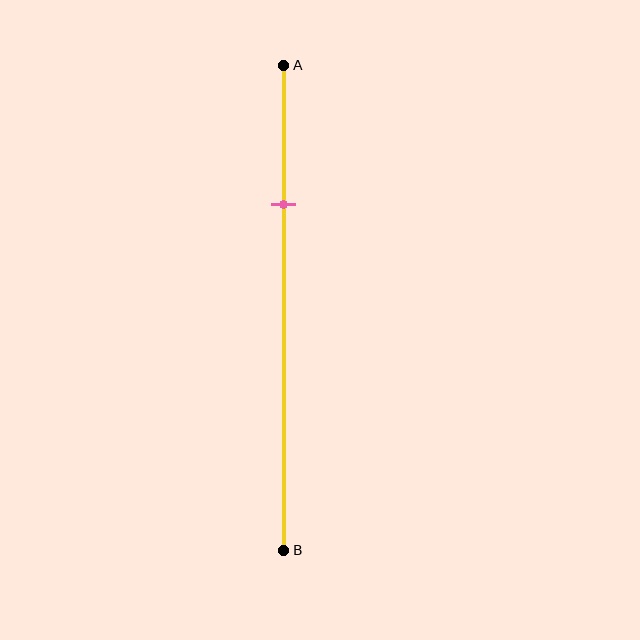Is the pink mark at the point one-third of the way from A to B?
No, the mark is at about 30% from A, not at the 33% one-third point.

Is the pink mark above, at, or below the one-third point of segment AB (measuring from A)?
The pink mark is above the one-third point of segment AB.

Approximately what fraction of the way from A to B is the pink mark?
The pink mark is approximately 30% of the way from A to B.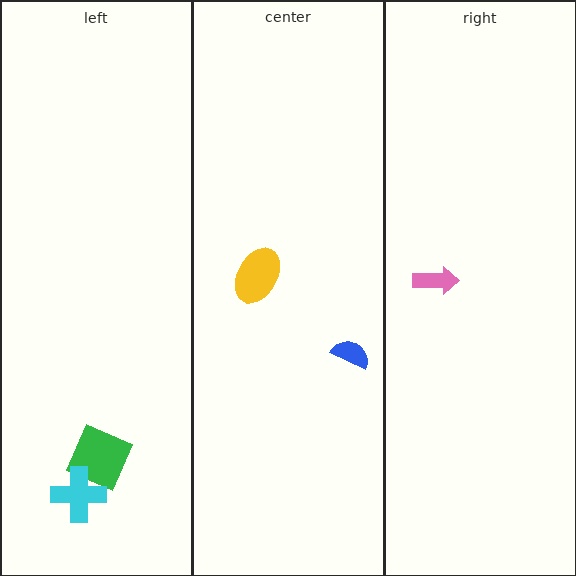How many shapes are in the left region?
2.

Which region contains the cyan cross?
The left region.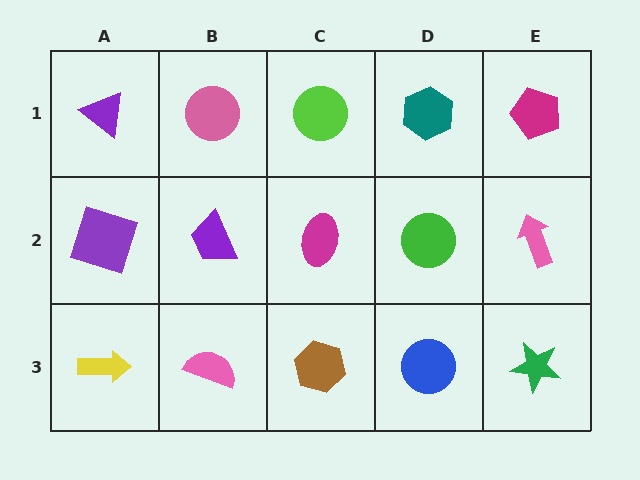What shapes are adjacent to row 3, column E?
A pink arrow (row 2, column E), a blue circle (row 3, column D).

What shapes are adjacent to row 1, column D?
A green circle (row 2, column D), a lime circle (row 1, column C), a magenta pentagon (row 1, column E).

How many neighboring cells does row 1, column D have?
3.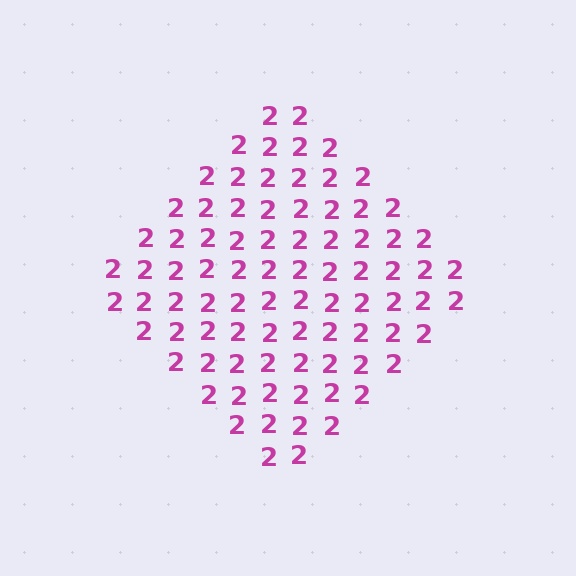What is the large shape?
The large shape is a diamond.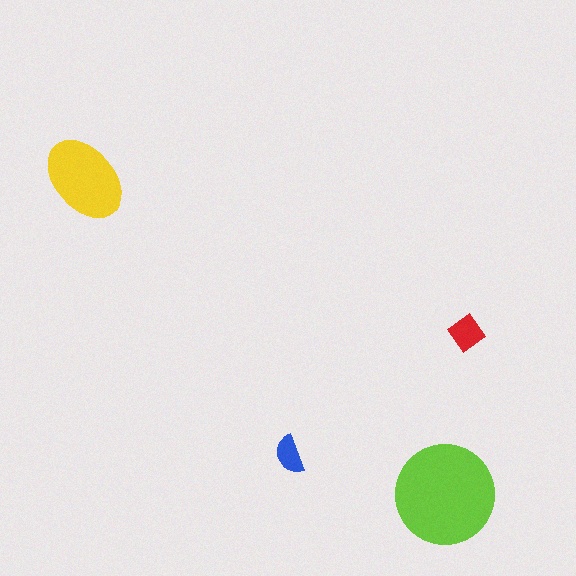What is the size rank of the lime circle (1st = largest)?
1st.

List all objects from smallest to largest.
The blue semicircle, the red diamond, the yellow ellipse, the lime circle.